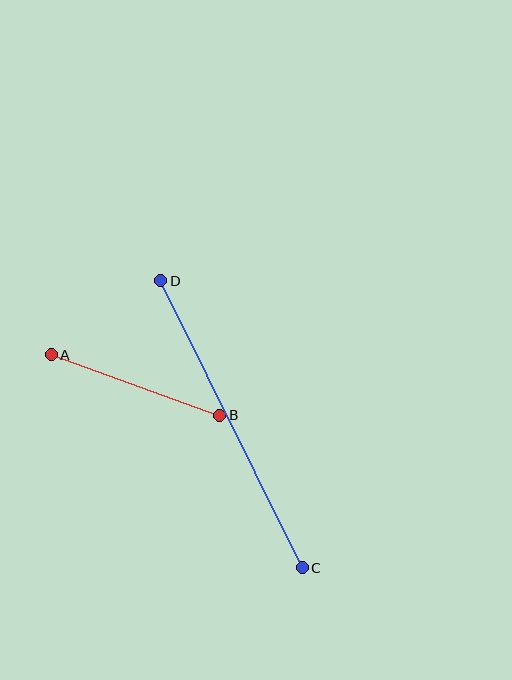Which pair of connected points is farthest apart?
Points C and D are farthest apart.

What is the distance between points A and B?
The distance is approximately 179 pixels.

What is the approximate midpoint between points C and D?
The midpoint is at approximately (232, 424) pixels.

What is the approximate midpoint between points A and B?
The midpoint is at approximately (135, 385) pixels.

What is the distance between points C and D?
The distance is approximately 320 pixels.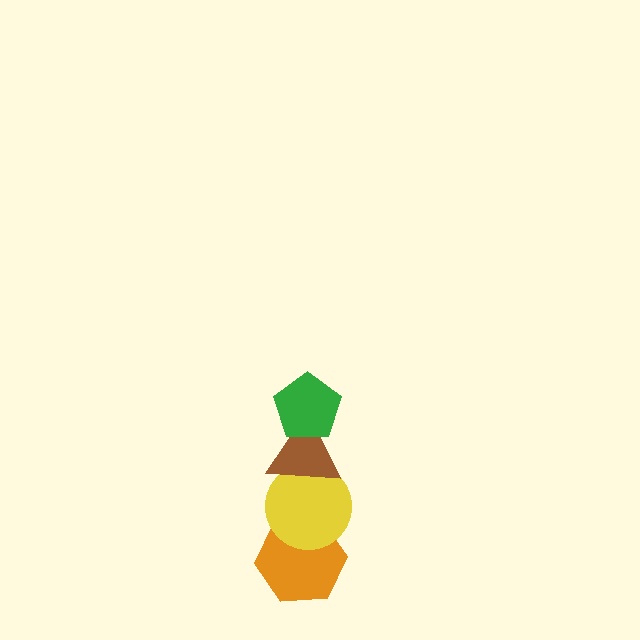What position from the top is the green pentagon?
The green pentagon is 1st from the top.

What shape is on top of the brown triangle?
The green pentagon is on top of the brown triangle.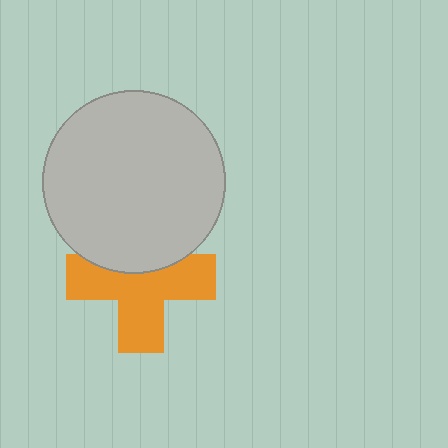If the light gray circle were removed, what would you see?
You would see the complete orange cross.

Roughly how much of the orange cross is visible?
Most of it is visible (roughly 66%).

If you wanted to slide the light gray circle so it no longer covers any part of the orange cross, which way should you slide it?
Slide it up — that is the most direct way to separate the two shapes.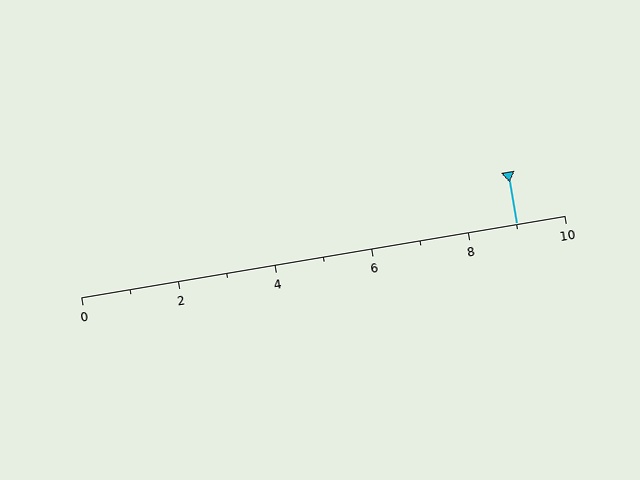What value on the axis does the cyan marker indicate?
The marker indicates approximately 9.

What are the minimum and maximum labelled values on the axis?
The axis runs from 0 to 10.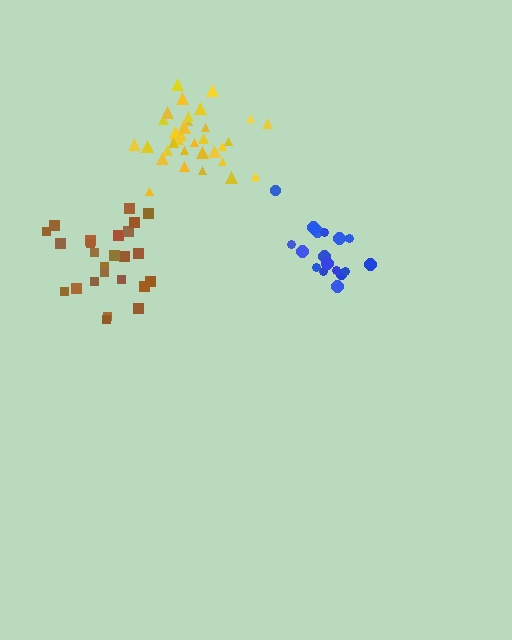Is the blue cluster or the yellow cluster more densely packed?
Blue.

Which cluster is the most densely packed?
Blue.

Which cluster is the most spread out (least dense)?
Brown.